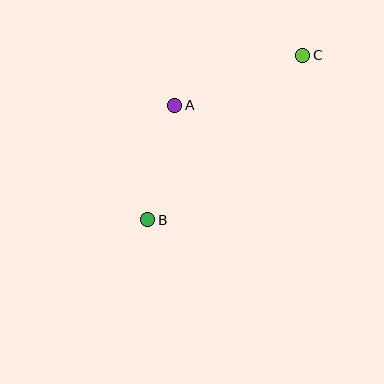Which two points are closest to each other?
Points A and B are closest to each other.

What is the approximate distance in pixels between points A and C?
The distance between A and C is approximately 137 pixels.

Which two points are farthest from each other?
Points B and C are farthest from each other.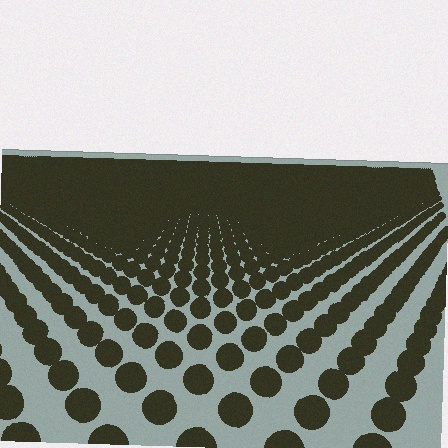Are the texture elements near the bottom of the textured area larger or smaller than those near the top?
Larger. Near the bottom, elements are closer to the viewer and appear at a bigger on-screen size.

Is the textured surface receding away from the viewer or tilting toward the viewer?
The surface is receding away from the viewer. Texture elements get smaller and denser toward the top.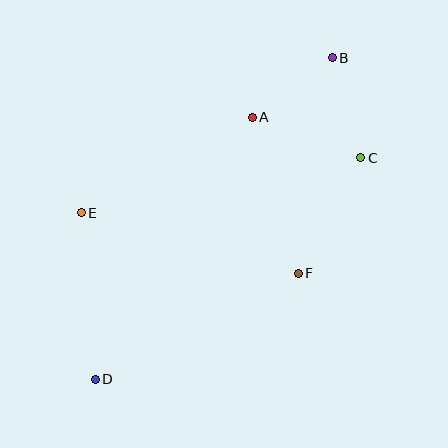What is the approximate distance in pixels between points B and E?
The distance between B and E is approximately 295 pixels.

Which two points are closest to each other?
Points A and B are closest to each other.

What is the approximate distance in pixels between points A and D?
The distance between A and D is approximately 305 pixels.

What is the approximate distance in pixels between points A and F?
The distance between A and F is approximately 163 pixels.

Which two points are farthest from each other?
Points B and D are farthest from each other.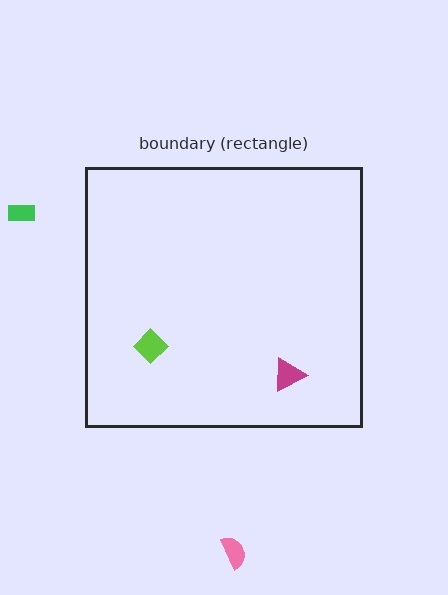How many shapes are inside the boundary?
2 inside, 2 outside.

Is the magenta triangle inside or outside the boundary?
Inside.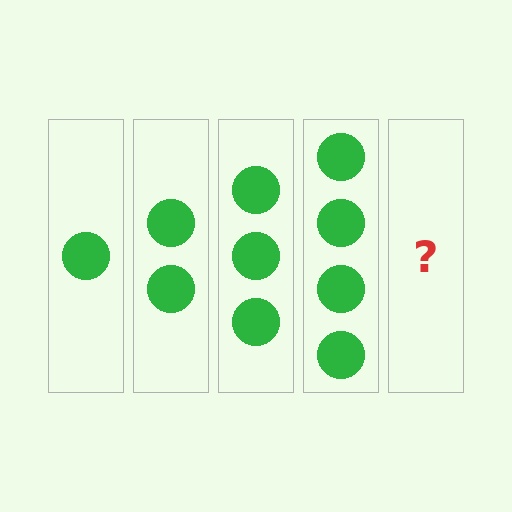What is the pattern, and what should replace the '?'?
The pattern is that each step adds one more circle. The '?' should be 5 circles.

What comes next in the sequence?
The next element should be 5 circles.